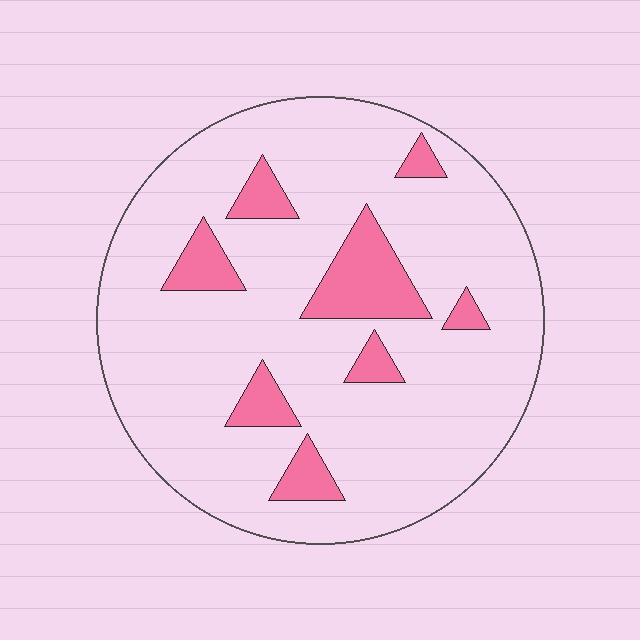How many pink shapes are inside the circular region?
8.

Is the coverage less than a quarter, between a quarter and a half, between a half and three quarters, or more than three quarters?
Less than a quarter.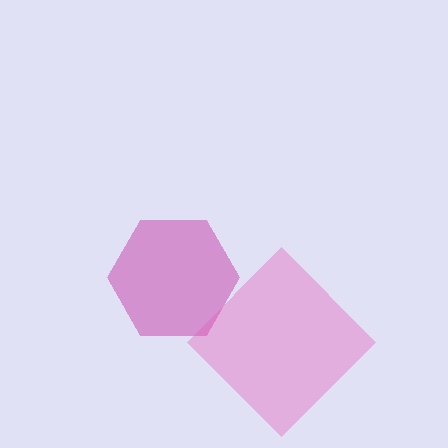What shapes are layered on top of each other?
The layered shapes are: a magenta hexagon, a pink diamond.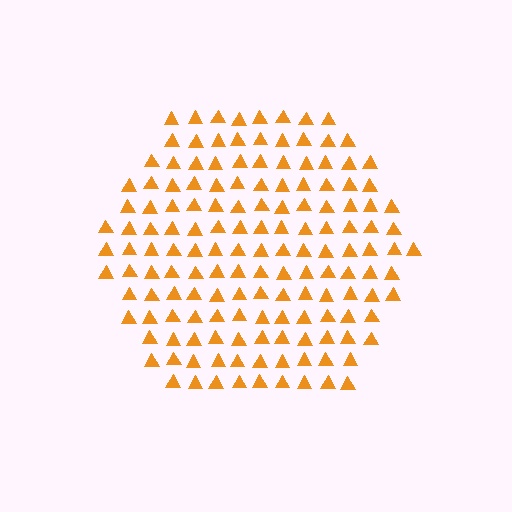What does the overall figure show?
The overall figure shows a hexagon.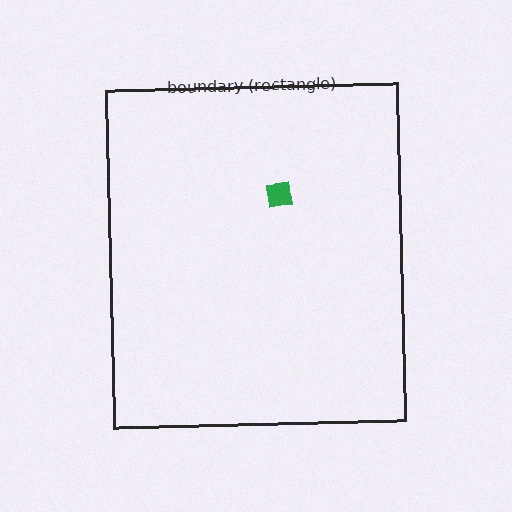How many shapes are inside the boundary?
1 inside, 0 outside.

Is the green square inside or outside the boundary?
Inside.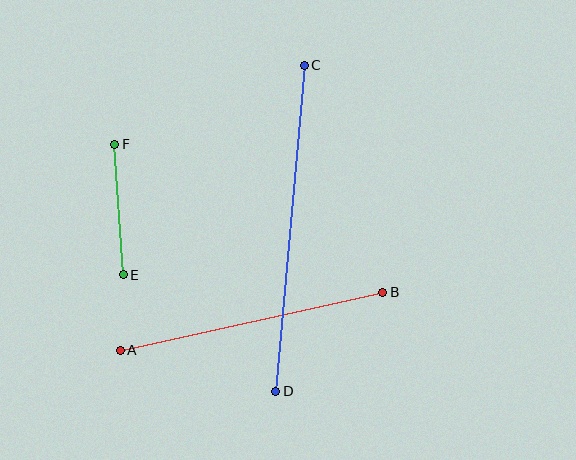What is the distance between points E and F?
The distance is approximately 131 pixels.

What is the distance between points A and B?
The distance is approximately 269 pixels.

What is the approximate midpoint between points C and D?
The midpoint is at approximately (290, 228) pixels.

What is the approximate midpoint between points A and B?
The midpoint is at approximately (251, 321) pixels.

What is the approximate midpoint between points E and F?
The midpoint is at approximately (119, 209) pixels.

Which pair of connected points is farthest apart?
Points C and D are farthest apart.